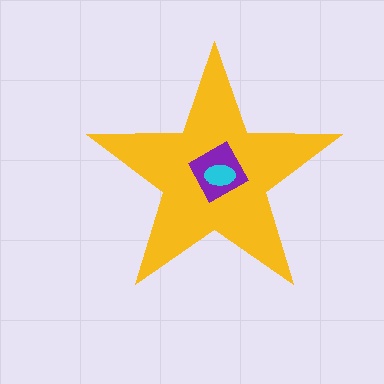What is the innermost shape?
The cyan ellipse.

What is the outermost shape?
The yellow star.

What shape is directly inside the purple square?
The cyan ellipse.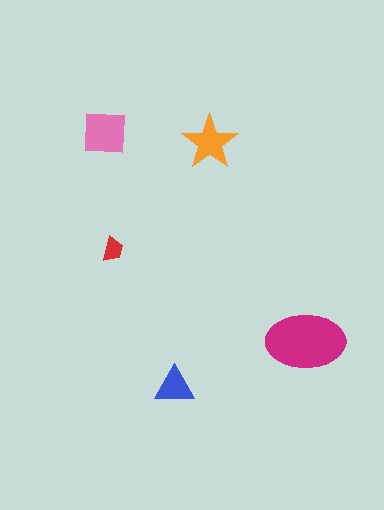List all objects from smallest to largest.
The red trapezoid, the blue triangle, the orange star, the pink square, the magenta ellipse.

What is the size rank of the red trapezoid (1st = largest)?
5th.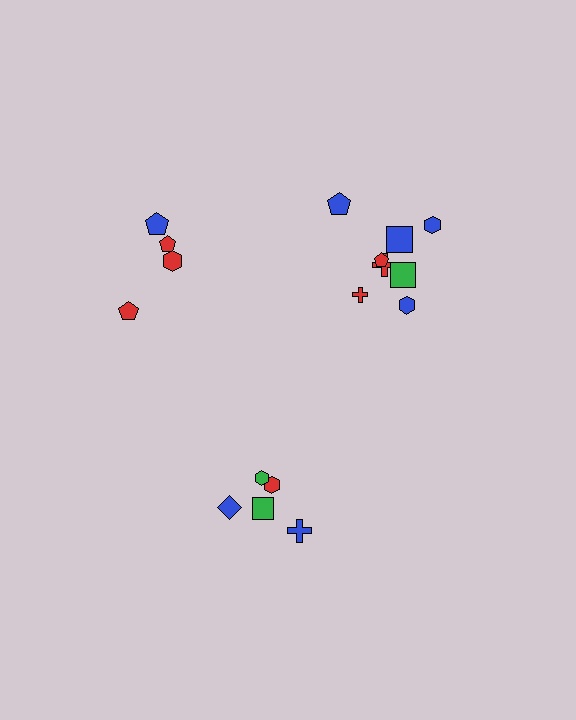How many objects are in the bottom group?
There are 5 objects.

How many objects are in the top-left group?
There are 4 objects.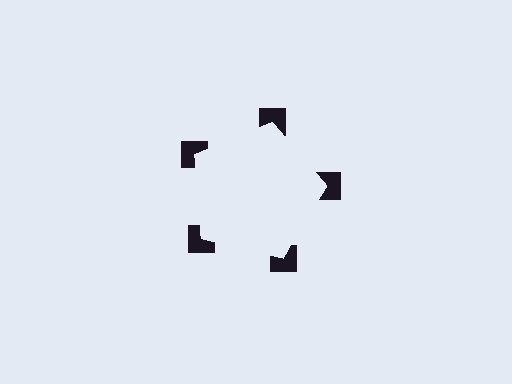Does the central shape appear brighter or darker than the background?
It typically appears slightly brighter than the background, even though no actual brightness change is drawn.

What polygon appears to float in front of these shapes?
An illusory pentagon — its edges are inferred from the aligned wedge cuts in the notched squares, not physically drawn.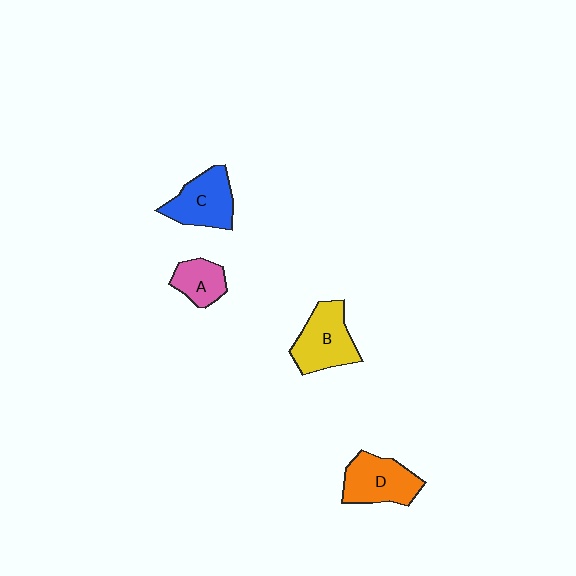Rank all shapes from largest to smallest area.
From largest to smallest: B (yellow), D (orange), C (blue), A (pink).